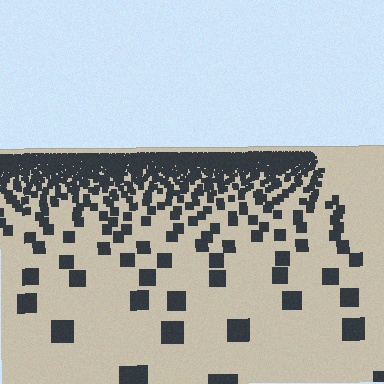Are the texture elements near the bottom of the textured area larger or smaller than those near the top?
Larger. Near the bottom, elements are closer to the viewer and appear at a bigger on-screen size.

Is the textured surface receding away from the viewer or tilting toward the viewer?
The surface is receding away from the viewer. Texture elements get smaller and denser toward the top.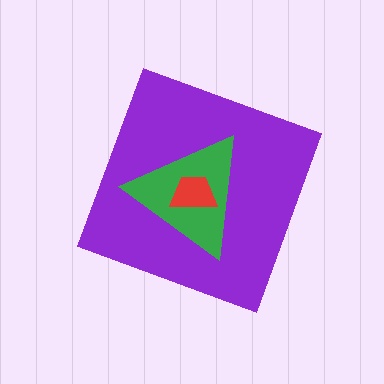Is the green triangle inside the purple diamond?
Yes.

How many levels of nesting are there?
3.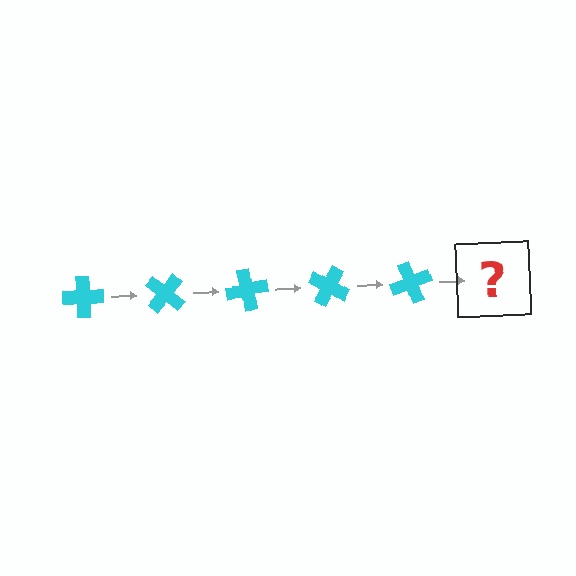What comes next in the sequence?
The next element should be a cyan cross rotated 200 degrees.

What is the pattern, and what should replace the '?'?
The pattern is that the cross rotates 40 degrees each step. The '?' should be a cyan cross rotated 200 degrees.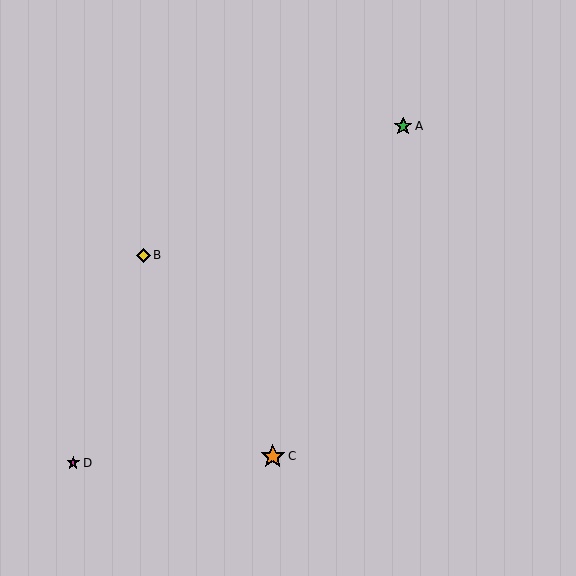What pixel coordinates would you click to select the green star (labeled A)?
Click at (403, 126) to select the green star A.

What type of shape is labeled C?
Shape C is an orange star.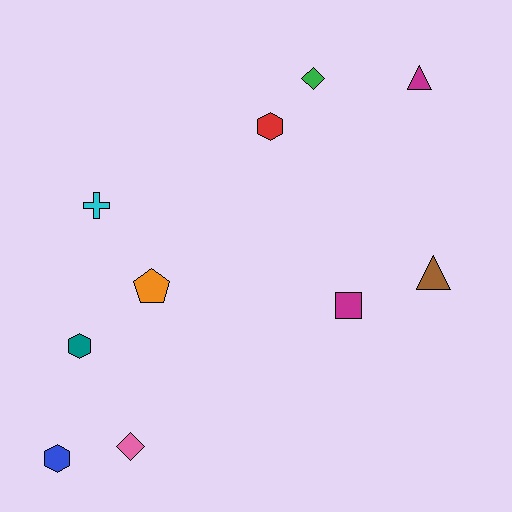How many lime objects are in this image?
There are no lime objects.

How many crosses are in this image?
There is 1 cross.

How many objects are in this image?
There are 10 objects.